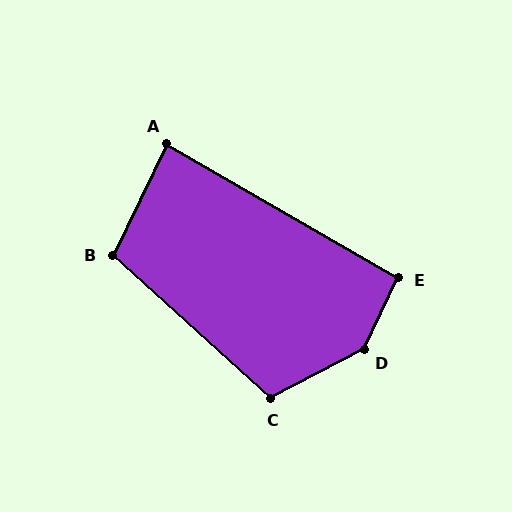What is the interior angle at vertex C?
Approximately 110 degrees (obtuse).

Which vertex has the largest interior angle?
D, at approximately 142 degrees.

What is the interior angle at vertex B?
Approximately 106 degrees (obtuse).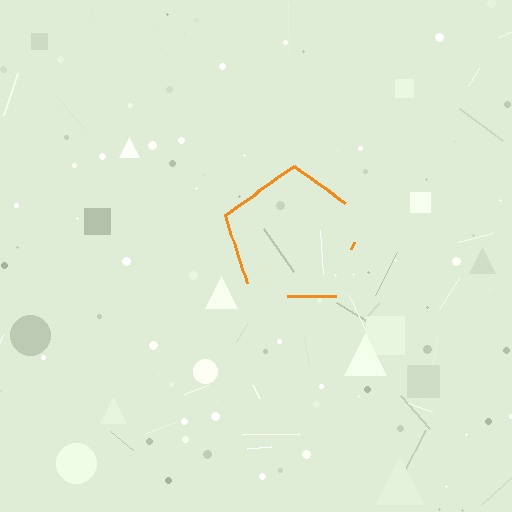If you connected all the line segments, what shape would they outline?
They would outline a pentagon.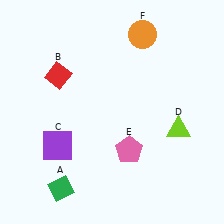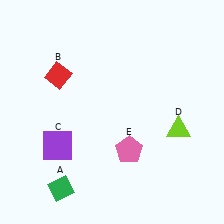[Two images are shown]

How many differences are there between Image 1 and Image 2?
There is 1 difference between the two images.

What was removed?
The orange circle (F) was removed in Image 2.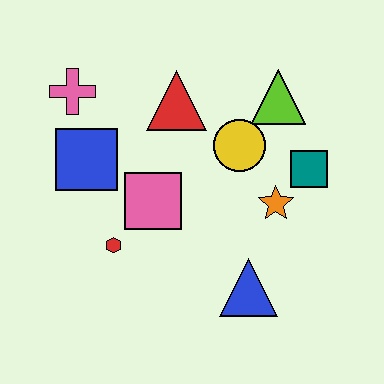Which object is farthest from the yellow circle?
The pink cross is farthest from the yellow circle.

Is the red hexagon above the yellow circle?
No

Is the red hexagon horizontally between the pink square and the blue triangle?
No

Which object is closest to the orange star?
The teal square is closest to the orange star.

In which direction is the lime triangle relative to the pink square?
The lime triangle is to the right of the pink square.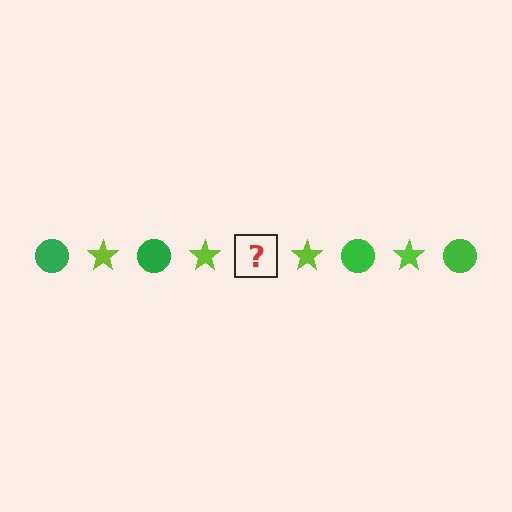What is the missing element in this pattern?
The missing element is a green circle.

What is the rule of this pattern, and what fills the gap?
The rule is that the pattern alternates between green circle and lime star. The gap should be filled with a green circle.